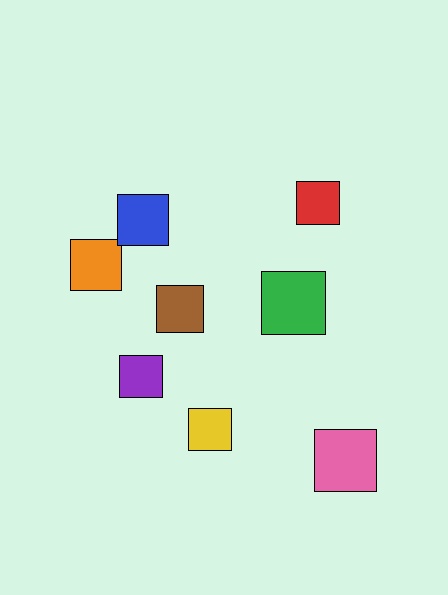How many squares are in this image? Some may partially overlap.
There are 8 squares.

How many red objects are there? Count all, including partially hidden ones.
There is 1 red object.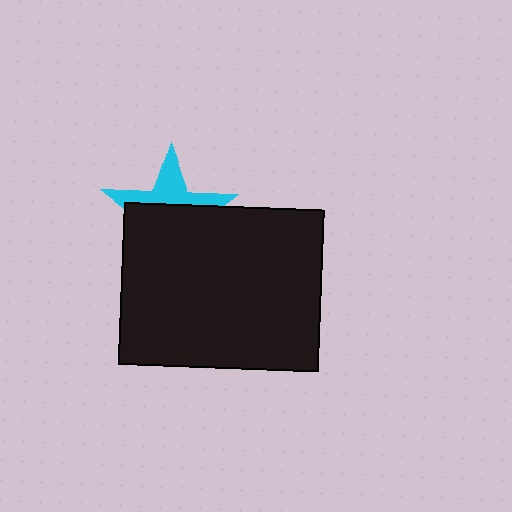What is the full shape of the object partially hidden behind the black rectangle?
The partially hidden object is a cyan star.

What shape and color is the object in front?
The object in front is a black rectangle.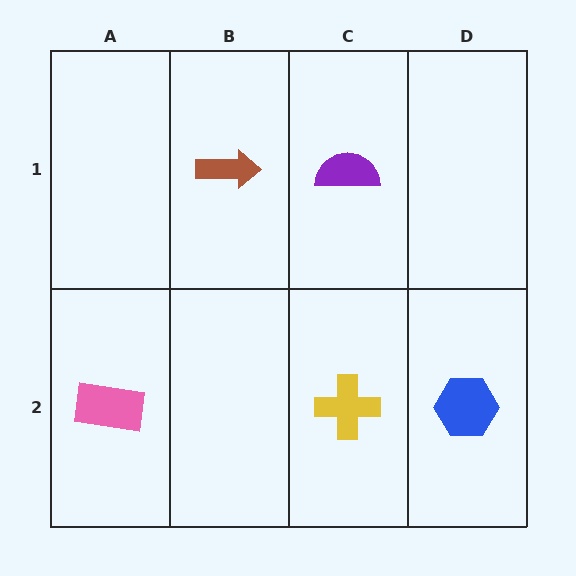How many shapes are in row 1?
2 shapes.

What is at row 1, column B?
A brown arrow.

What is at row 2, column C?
A yellow cross.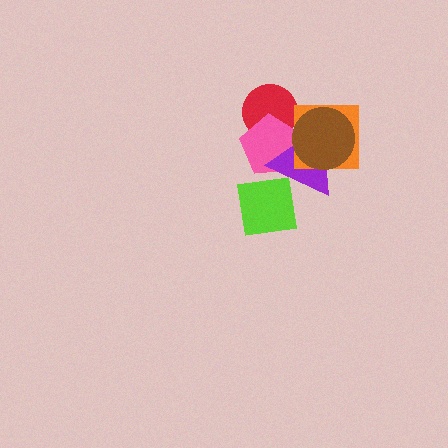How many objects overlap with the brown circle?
3 objects overlap with the brown circle.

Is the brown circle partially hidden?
No, no other shape covers it.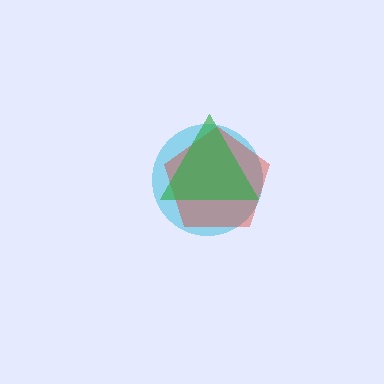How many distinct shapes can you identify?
There are 3 distinct shapes: a cyan circle, a red pentagon, a green triangle.